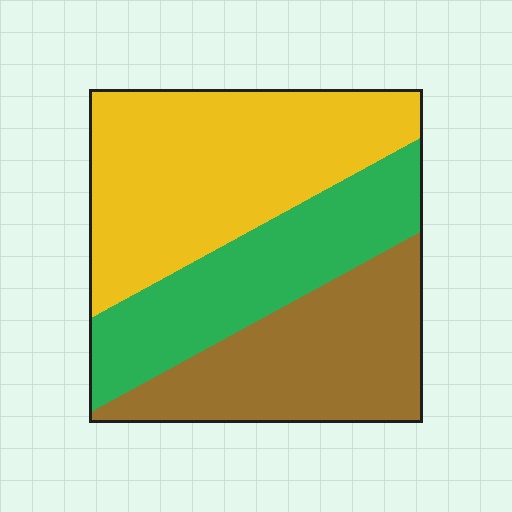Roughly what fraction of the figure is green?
Green covers roughly 30% of the figure.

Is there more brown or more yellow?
Yellow.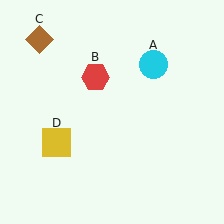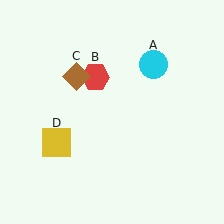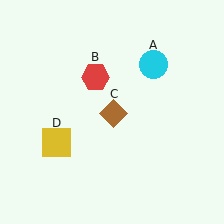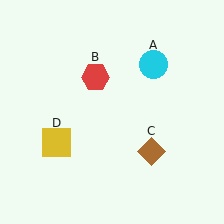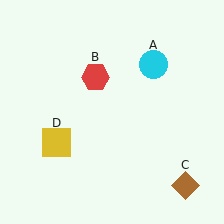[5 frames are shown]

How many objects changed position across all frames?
1 object changed position: brown diamond (object C).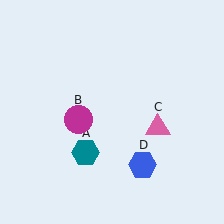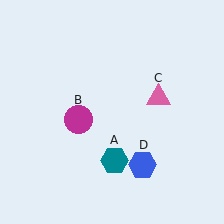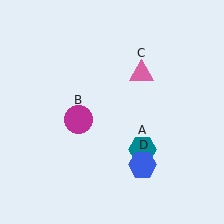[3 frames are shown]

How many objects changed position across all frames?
2 objects changed position: teal hexagon (object A), pink triangle (object C).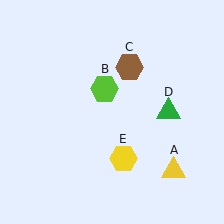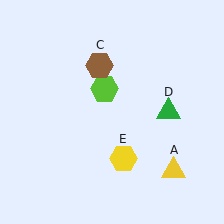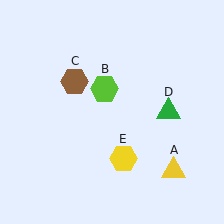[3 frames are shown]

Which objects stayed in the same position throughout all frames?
Yellow triangle (object A) and lime hexagon (object B) and green triangle (object D) and yellow hexagon (object E) remained stationary.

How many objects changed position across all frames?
1 object changed position: brown hexagon (object C).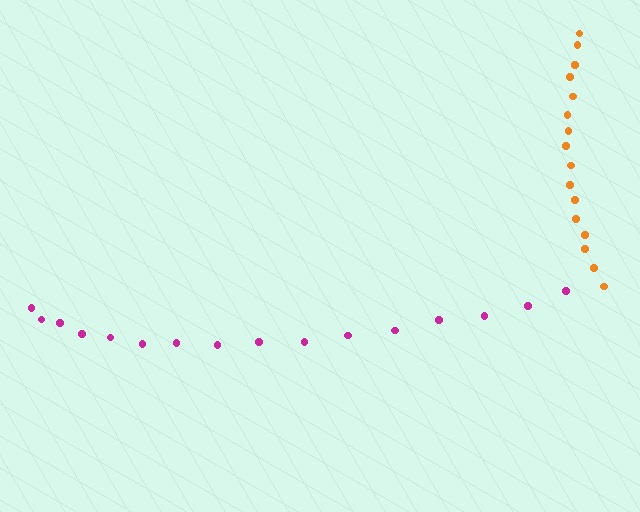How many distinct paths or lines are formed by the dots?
There are 2 distinct paths.